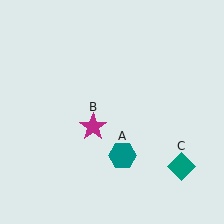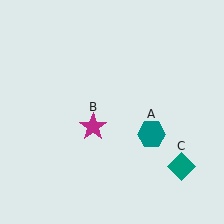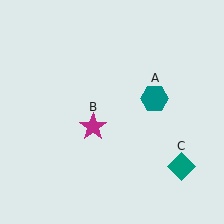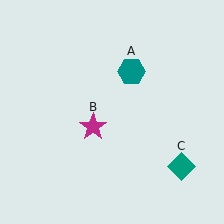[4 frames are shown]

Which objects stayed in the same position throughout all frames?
Magenta star (object B) and teal diamond (object C) remained stationary.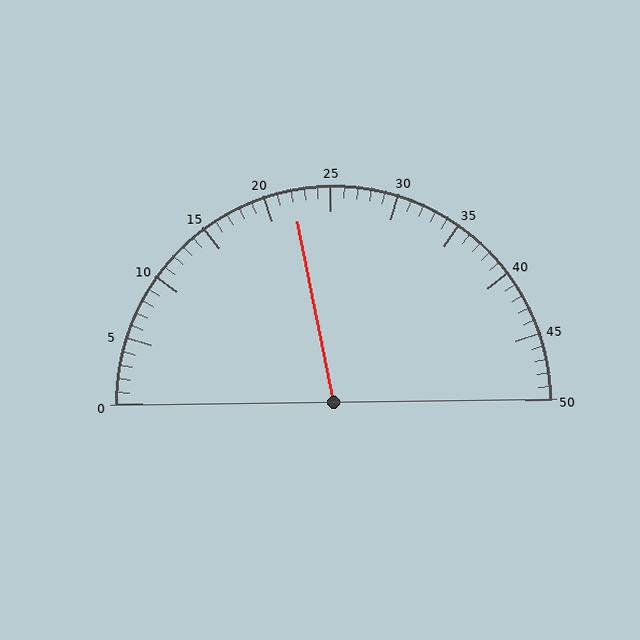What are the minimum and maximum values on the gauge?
The gauge ranges from 0 to 50.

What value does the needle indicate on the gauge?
The needle indicates approximately 22.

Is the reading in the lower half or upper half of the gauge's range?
The reading is in the lower half of the range (0 to 50).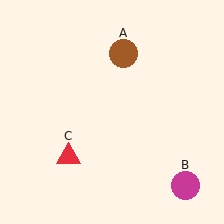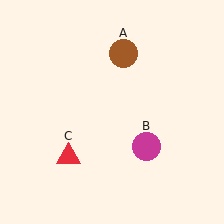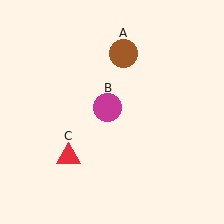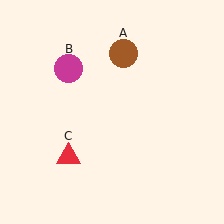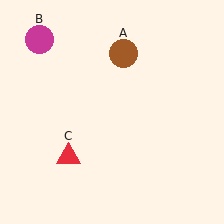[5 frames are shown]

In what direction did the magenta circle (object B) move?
The magenta circle (object B) moved up and to the left.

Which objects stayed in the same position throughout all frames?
Brown circle (object A) and red triangle (object C) remained stationary.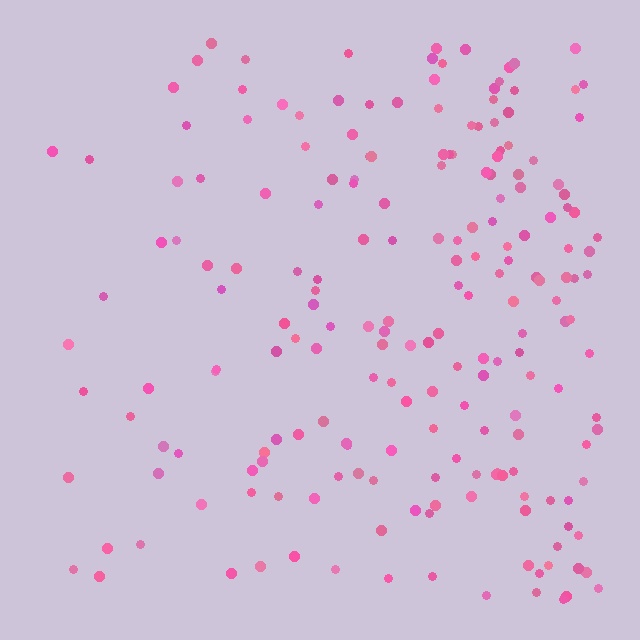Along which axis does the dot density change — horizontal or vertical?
Horizontal.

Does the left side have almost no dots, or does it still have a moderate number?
Still a moderate number, just noticeably fewer than the right.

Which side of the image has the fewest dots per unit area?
The left.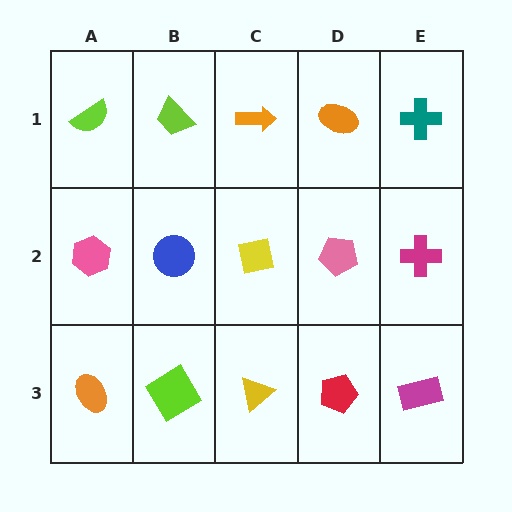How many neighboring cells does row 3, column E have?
2.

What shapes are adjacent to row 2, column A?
A lime semicircle (row 1, column A), an orange ellipse (row 3, column A), a blue circle (row 2, column B).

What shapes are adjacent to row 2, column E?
A teal cross (row 1, column E), a magenta rectangle (row 3, column E), a pink pentagon (row 2, column D).